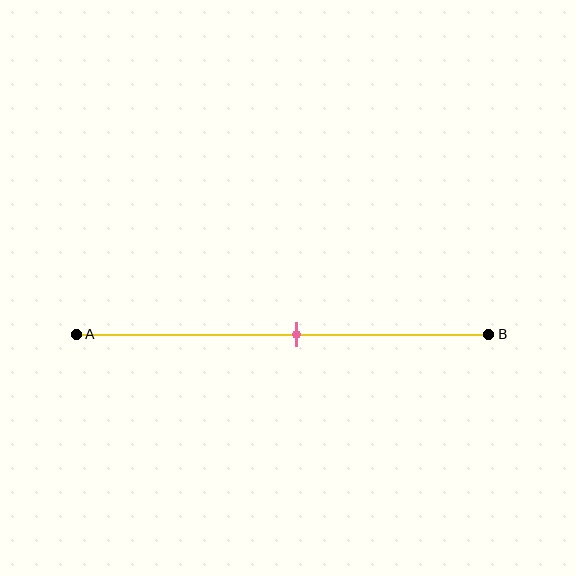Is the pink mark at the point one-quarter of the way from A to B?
No, the mark is at about 55% from A, not at the 25% one-quarter point.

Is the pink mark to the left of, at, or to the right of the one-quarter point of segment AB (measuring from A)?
The pink mark is to the right of the one-quarter point of segment AB.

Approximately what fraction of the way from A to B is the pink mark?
The pink mark is approximately 55% of the way from A to B.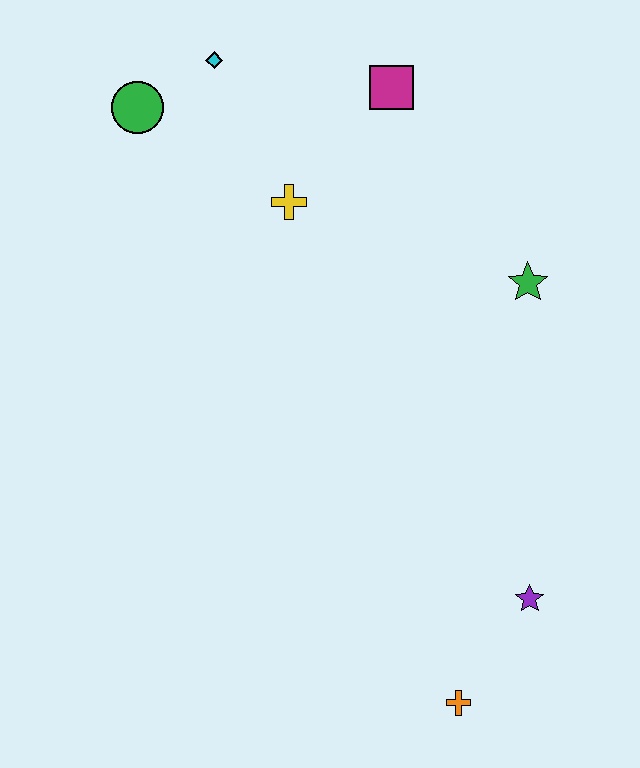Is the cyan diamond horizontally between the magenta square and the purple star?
No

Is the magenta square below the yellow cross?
No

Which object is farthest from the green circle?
The orange cross is farthest from the green circle.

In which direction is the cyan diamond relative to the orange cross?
The cyan diamond is above the orange cross.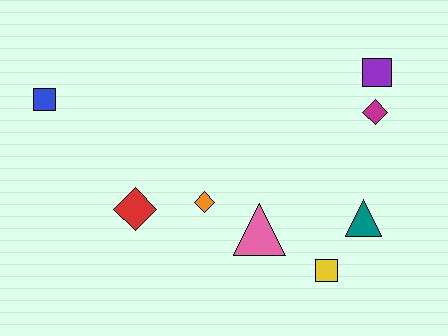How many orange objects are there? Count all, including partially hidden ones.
There is 1 orange object.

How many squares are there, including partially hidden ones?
There are 3 squares.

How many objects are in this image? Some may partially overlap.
There are 8 objects.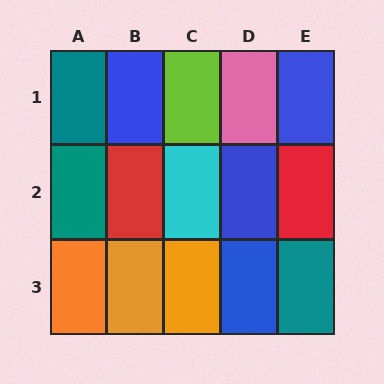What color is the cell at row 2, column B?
Red.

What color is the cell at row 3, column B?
Orange.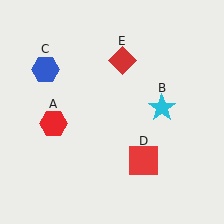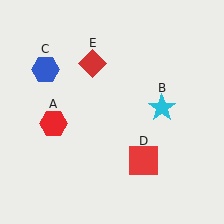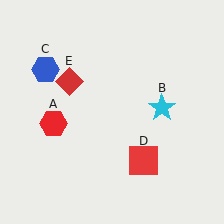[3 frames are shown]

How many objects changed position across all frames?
1 object changed position: red diamond (object E).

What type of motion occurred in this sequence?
The red diamond (object E) rotated counterclockwise around the center of the scene.